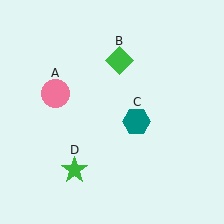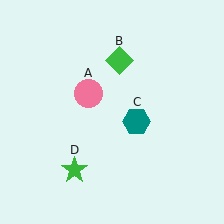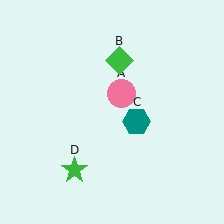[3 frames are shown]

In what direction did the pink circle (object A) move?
The pink circle (object A) moved right.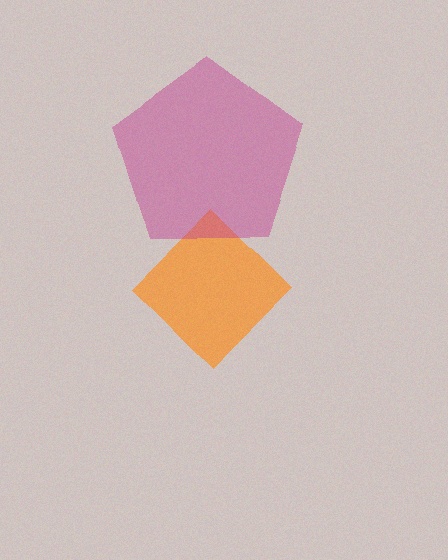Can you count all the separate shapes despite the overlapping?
Yes, there are 2 separate shapes.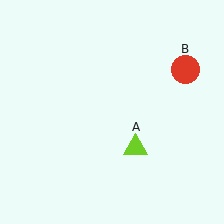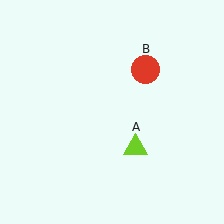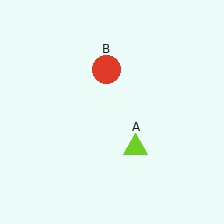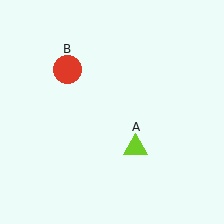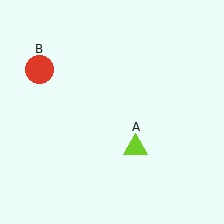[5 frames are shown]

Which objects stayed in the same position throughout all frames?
Lime triangle (object A) remained stationary.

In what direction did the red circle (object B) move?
The red circle (object B) moved left.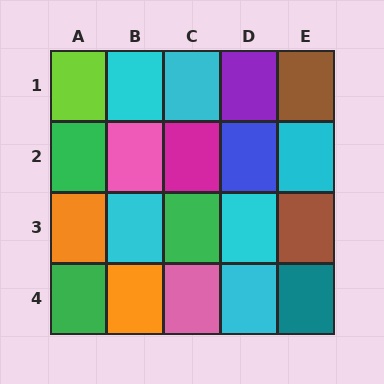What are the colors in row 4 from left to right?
Green, orange, pink, cyan, teal.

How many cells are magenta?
1 cell is magenta.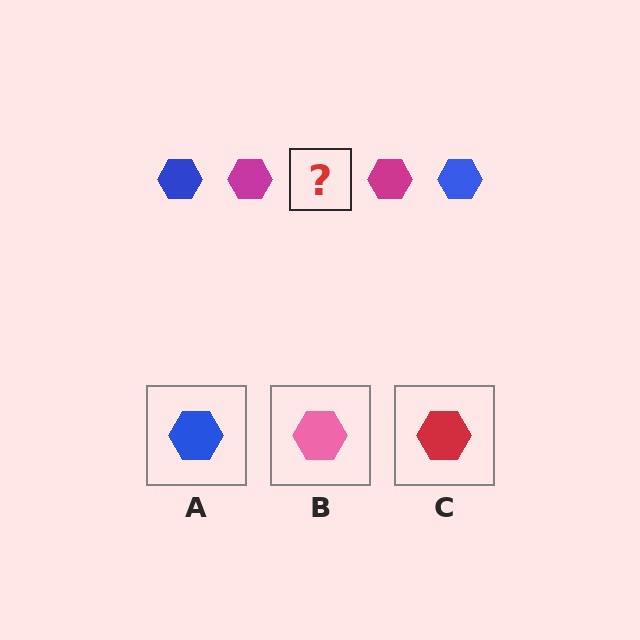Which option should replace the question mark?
Option A.